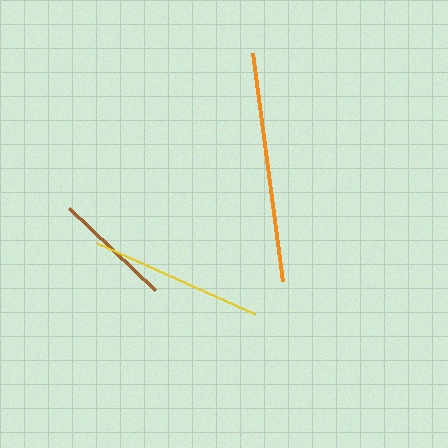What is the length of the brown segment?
The brown segment is approximately 118 pixels long.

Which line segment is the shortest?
The brown line is the shortest at approximately 118 pixels.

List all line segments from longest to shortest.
From longest to shortest: orange, yellow, brown.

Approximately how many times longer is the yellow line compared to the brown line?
The yellow line is approximately 1.5 times the length of the brown line.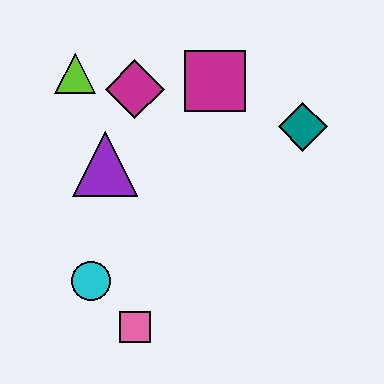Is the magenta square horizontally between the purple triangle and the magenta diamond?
No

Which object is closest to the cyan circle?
The pink square is closest to the cyan circle.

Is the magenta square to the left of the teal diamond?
Yes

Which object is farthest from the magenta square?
The pink square is farthest from the magenta square.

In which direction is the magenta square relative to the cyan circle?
The magenta square is above the cyan circle.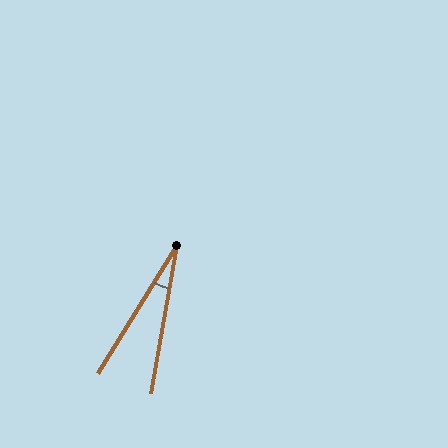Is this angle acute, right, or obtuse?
It is acute.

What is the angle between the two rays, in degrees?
Approximately 21 degrees.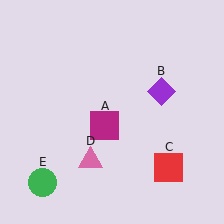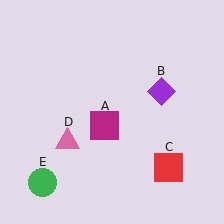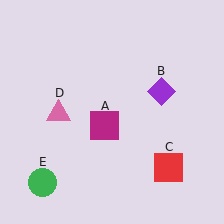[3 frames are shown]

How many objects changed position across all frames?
1 object changed position: pink triangle (object D).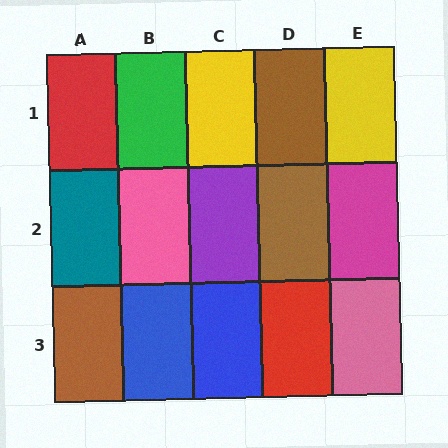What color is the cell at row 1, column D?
Brown.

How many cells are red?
2 cells are red.